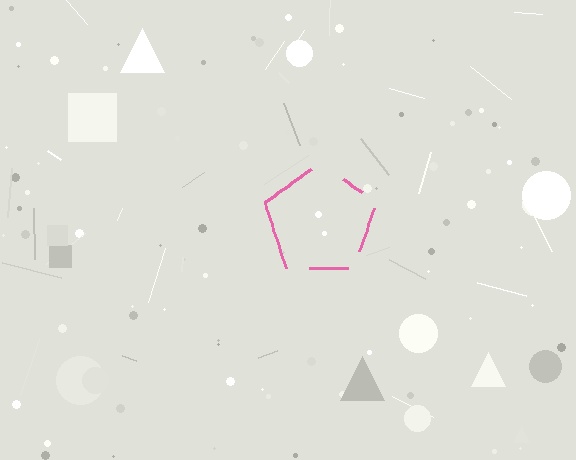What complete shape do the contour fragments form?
The contour fragments form a pentagon.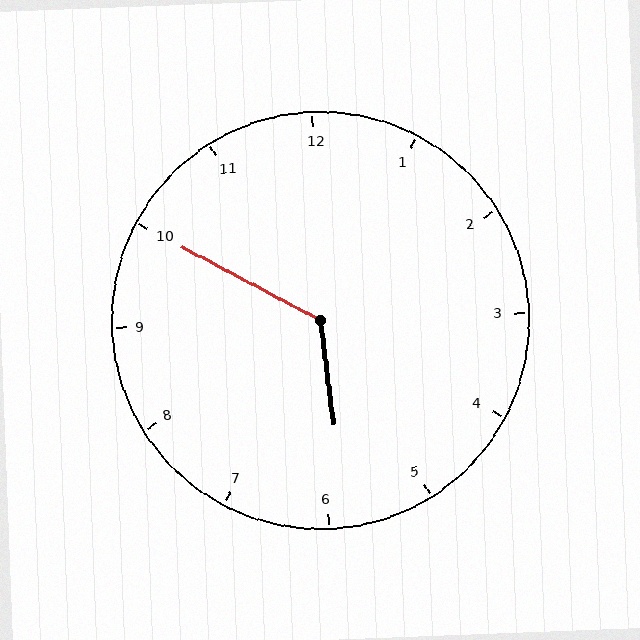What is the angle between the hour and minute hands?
Approximately 125 degrees.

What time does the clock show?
5:50.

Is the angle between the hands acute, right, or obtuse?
It is obtuse.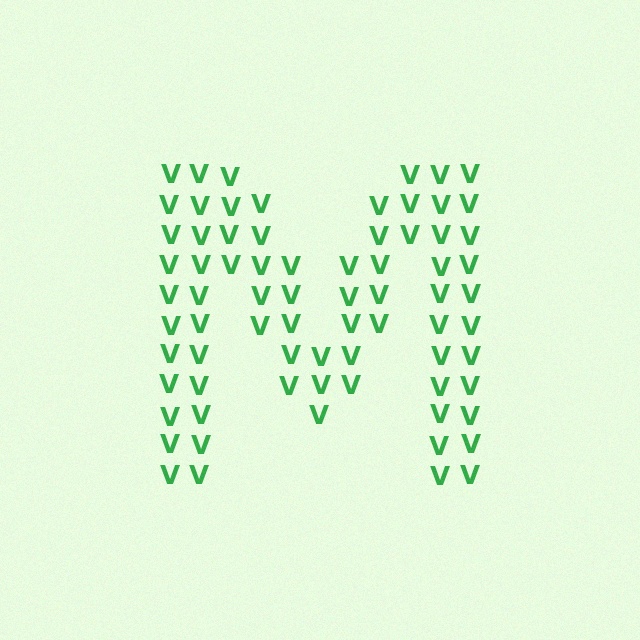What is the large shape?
The large shape is the letter M.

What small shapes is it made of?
It is made of small letter V's.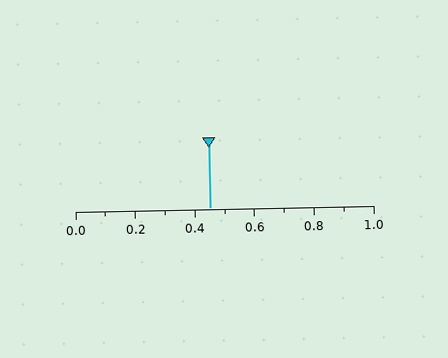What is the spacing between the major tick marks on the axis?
The major ticks are spaced 0.2 apart.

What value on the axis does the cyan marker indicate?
The marker indicates approximately 0.45.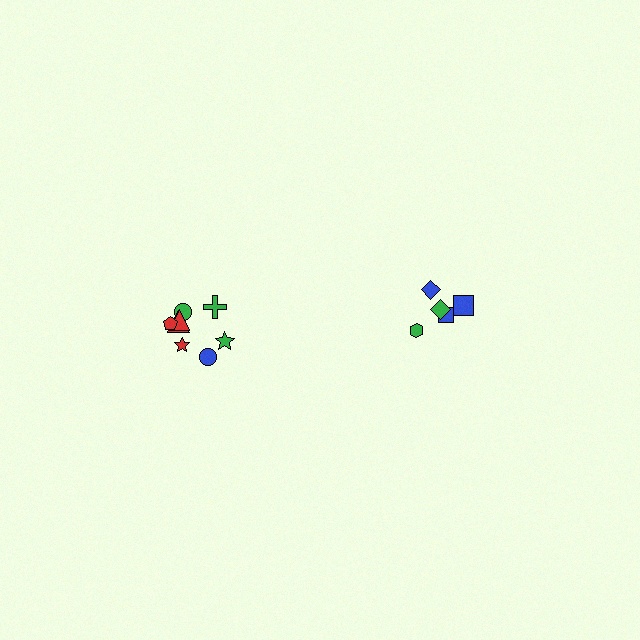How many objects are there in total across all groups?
There are 13 objects.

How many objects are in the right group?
There are 5 objects.